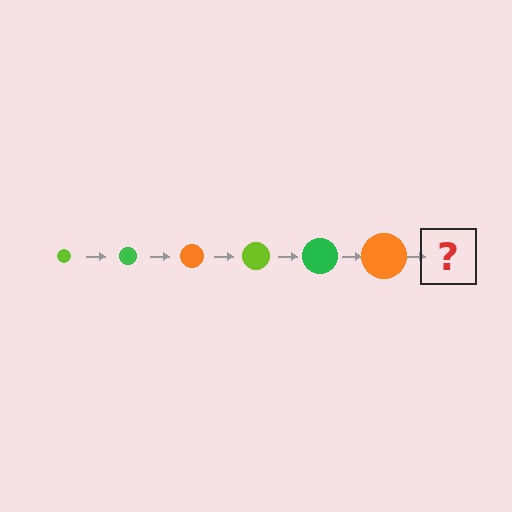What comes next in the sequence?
The next element should be a lime circle, larger than the previous one.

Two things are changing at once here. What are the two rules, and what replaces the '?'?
The two rules are that the circle grows larger each step and the color cycles through lime, green, and orange. The '?' should be a lime circle, larger than the previous one.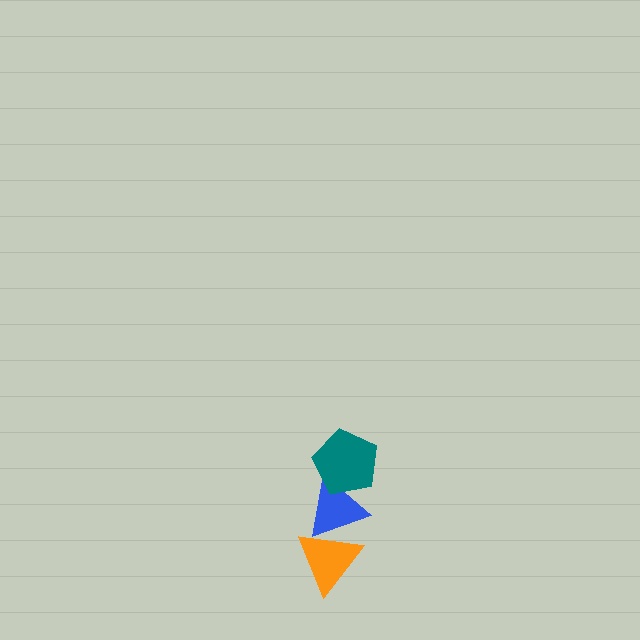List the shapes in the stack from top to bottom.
From top to bottom: the teal pentagon, the blue triangle, the orange triangle.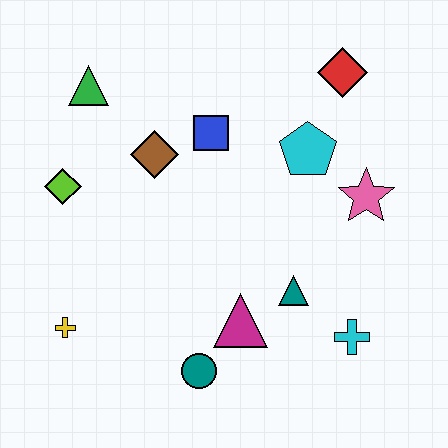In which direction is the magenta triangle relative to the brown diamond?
The magenta triangle is below the brown diamond.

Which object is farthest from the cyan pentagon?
The yellow cross is farthest from the cyan pentagon.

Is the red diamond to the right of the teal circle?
Yes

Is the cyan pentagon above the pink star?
Yes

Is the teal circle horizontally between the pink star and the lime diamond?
Yes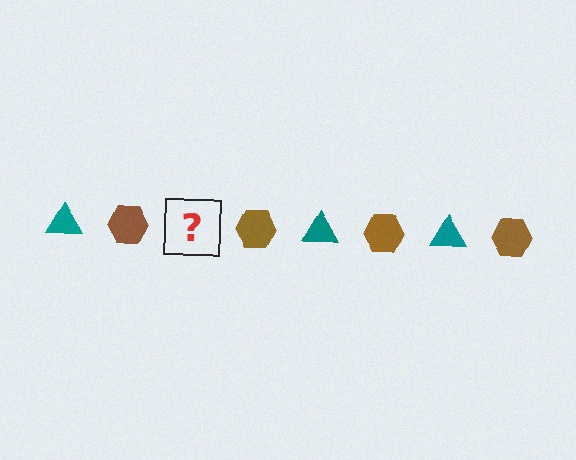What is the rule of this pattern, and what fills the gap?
The rule is that the pattern alternates between teal triangle and brown hexagon. The gap should be filled with a teal triangle.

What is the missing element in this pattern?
The missing element is a teal triangle.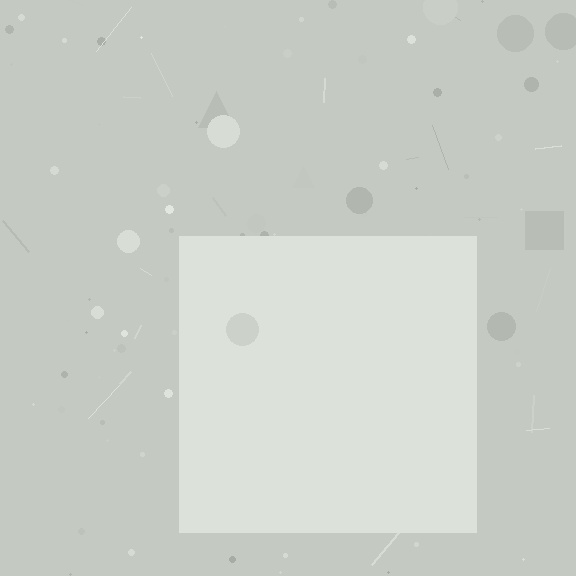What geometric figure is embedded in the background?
A square is embedded in the background.